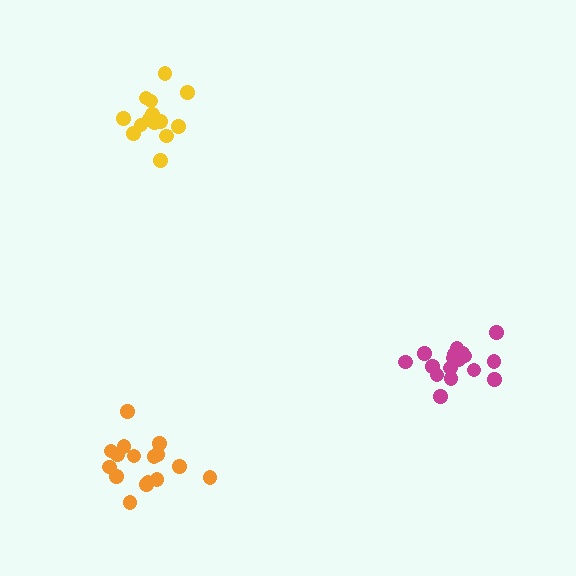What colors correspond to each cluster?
The clusters are colored: orange, yellow, magenta.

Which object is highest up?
The yellow cluster is topmost.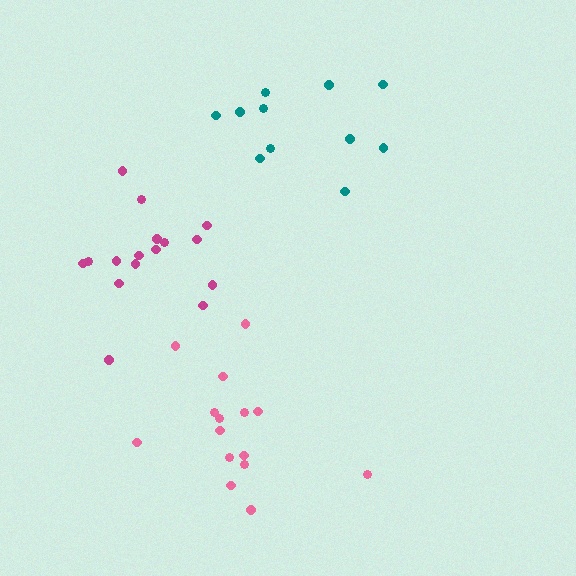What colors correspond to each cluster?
The clusters are colored: pink, teal, magenta.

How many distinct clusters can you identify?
There are 3 distinct clusters.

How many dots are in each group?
Group 1: 15 dots, Group 2: 11 dots, Group 3: 16 dots (42 total).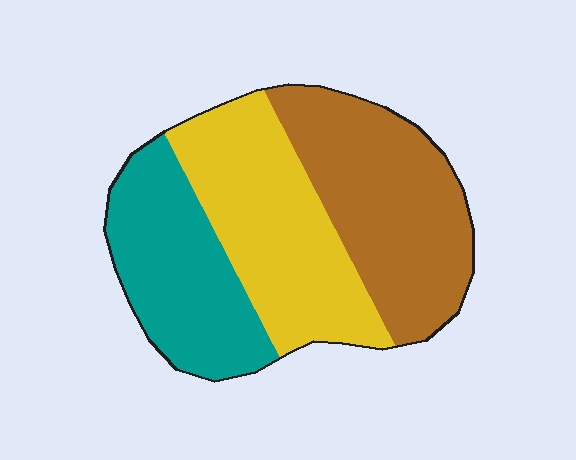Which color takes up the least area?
Teal, at roughly 30%.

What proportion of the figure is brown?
Brown covers 37% of the figure.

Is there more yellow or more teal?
Yellow.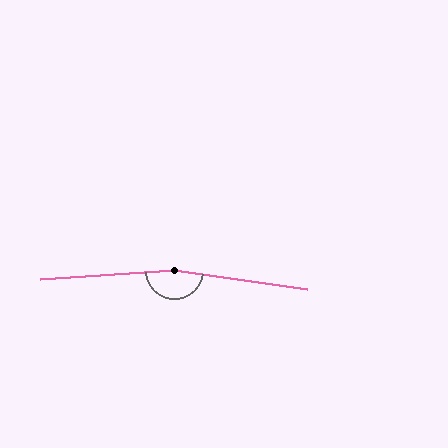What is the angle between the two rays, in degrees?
Approximately 168 degrees.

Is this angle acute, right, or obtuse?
It is obtuse.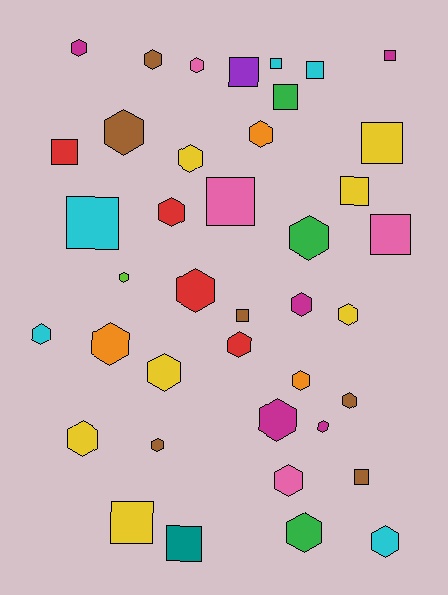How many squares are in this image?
There are 15 squares.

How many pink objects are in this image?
There are 4 pink objects.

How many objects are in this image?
There are 40 objects.